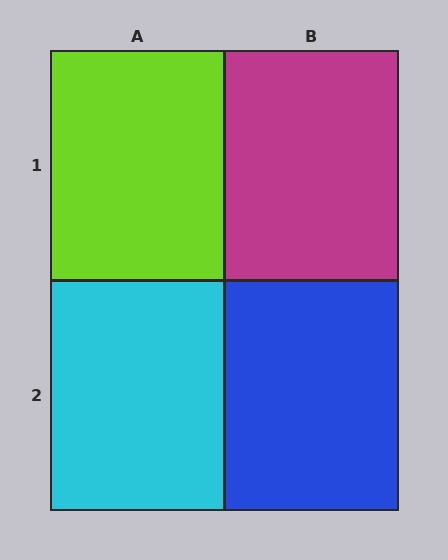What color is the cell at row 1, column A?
Lime.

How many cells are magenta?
1 cell is magenta.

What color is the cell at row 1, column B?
Magenta.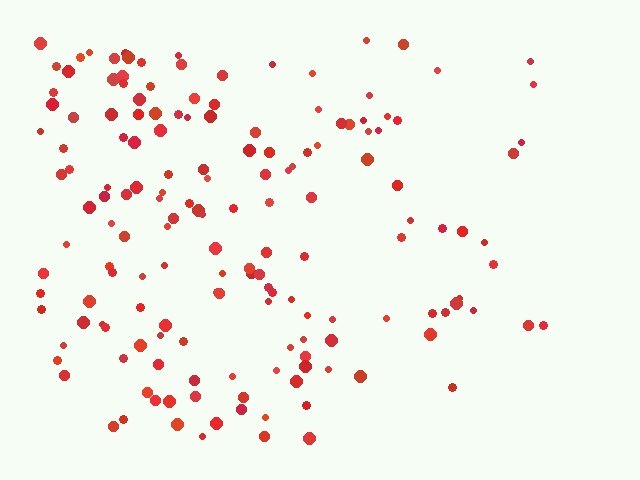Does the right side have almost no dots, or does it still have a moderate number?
Still a moderate number, just noticeably fewer than the left.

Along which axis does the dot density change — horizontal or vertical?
Horizontal.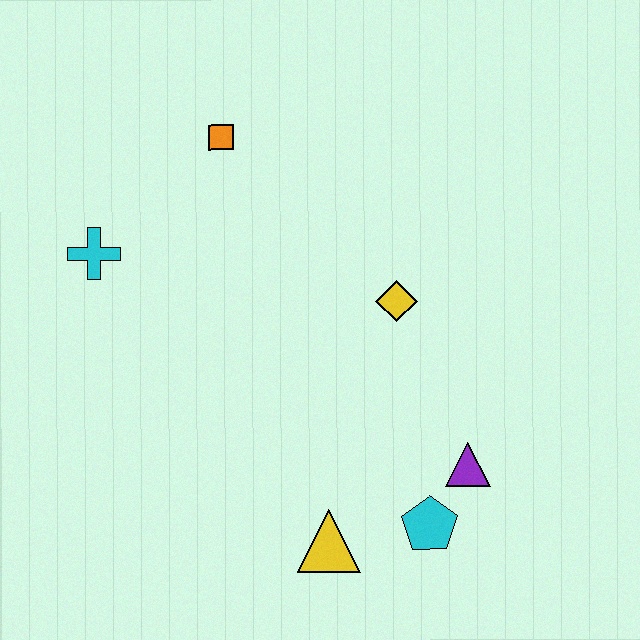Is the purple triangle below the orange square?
Yes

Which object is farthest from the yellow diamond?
The cyan cross is farthest from the yellow diamond.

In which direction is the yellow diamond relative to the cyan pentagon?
The yellow diamond is above the cyan pentagon.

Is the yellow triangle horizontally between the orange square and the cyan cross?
No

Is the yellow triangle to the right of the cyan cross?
Yes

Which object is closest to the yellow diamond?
The purple triangle is closest to the yellow diamond.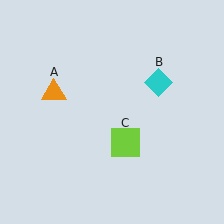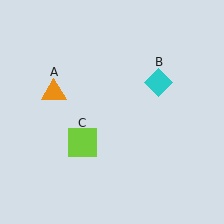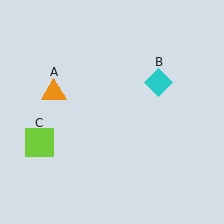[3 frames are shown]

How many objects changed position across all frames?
1 object changed position: lime square (object C).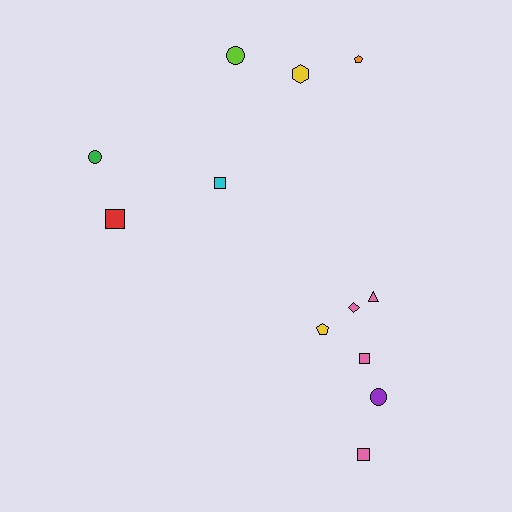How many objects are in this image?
There are 12 objects.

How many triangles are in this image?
There is 1 triangle.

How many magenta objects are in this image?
There are no magenta objects.